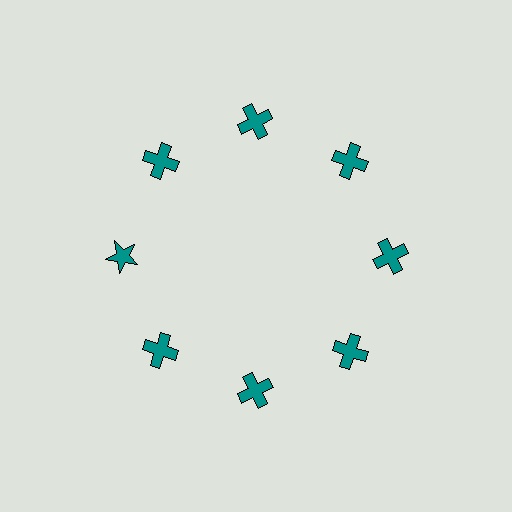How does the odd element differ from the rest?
It has a different shape: star instead of cross.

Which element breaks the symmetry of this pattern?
The teal star at roughly the 9 o'clock position breaks the symmetry. All other shapes are teal crosses.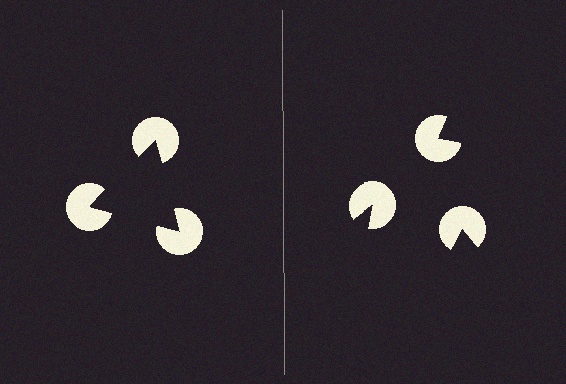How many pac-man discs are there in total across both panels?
6 — 3 on each side.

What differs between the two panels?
The pac-man discs are positioned identically on both sides; only the wedge orientations differ. On the left they align to a triangle; on the right they are misaligned.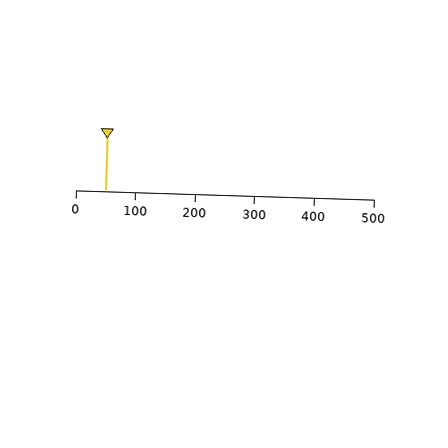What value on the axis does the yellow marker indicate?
The marker indicates approximately 50.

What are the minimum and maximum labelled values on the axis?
The axis runs from 0 to 500.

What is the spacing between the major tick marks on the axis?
The major ticks are spaced 100 apart.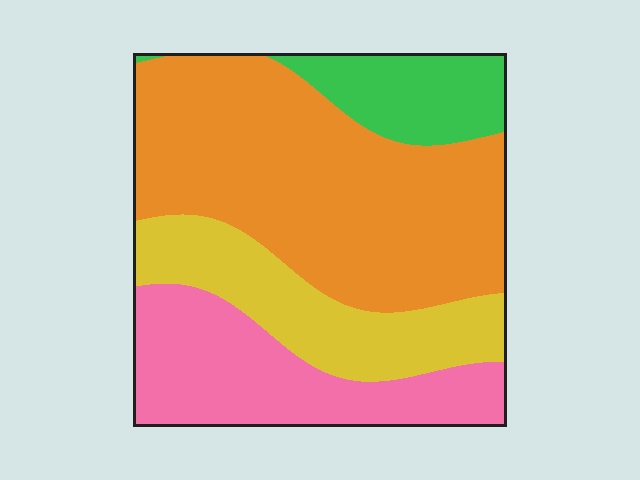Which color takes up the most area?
Orange, at roughly 45%.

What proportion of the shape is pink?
Pink takes up about one quarter (1/4) of the shape.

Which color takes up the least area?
Green, at roughly 10%.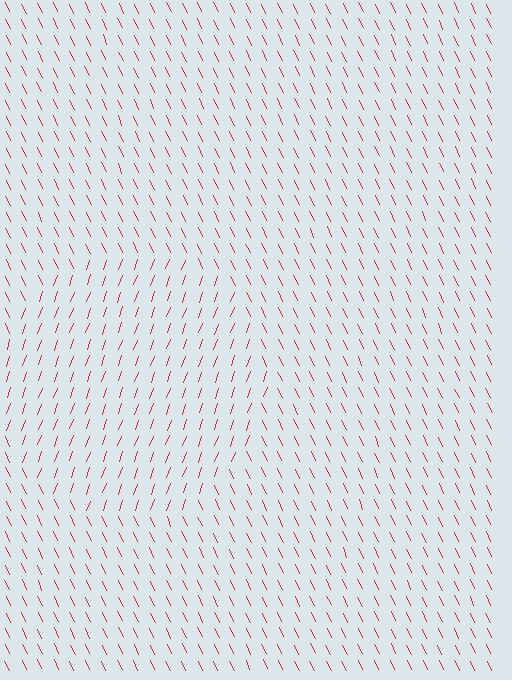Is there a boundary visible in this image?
Yes, there is a texture boundary formed by a change in line orientation.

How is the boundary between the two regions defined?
The boundary is defined purely by a change in line orientation (approximately 45 degrees difference). All lines are the same color and thickness.